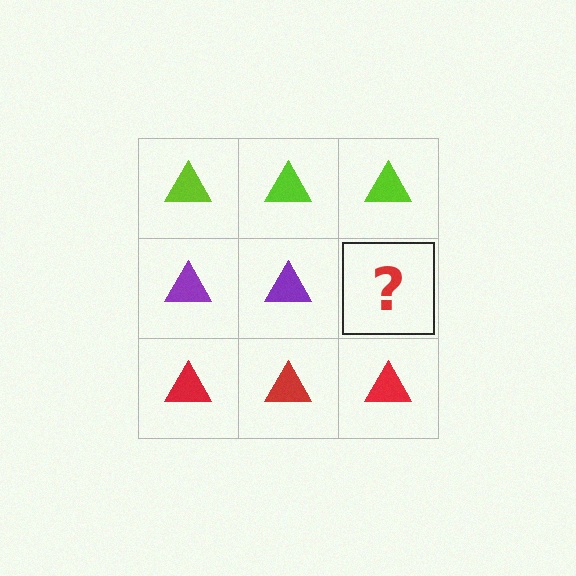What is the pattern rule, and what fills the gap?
The rule is that each row has a consistent color. The gap should be filled with a purple triangle.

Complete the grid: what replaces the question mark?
The question mark should be replaced with a purple triangle.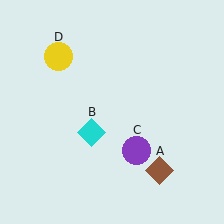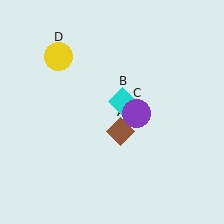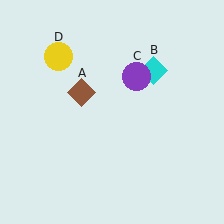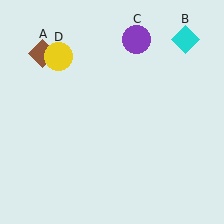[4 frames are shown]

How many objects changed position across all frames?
3 objects changed position: brown diamond (object A), cyan diamond (object B), purple circle (object C).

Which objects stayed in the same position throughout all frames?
Yellow circle (object D) remained stationary.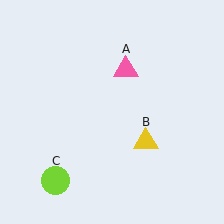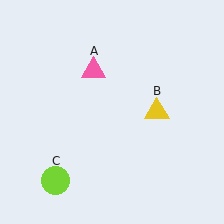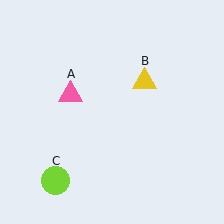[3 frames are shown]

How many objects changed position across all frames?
2 objects changed position: pink triangle (object A), yellow triangle (object B).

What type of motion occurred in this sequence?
The pink triangle (object A), yellow triangle (object B) rotated counterclockwise around the center of the scene.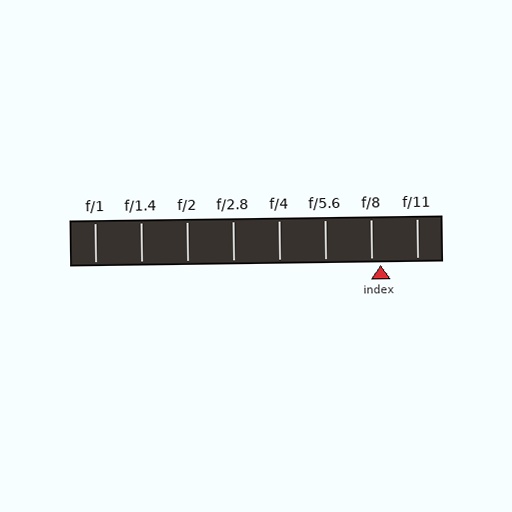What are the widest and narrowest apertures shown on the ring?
The widest aperture shown is f/1 and the narrowest is f/11.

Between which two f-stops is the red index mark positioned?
The index mark is between f/8 and f/11.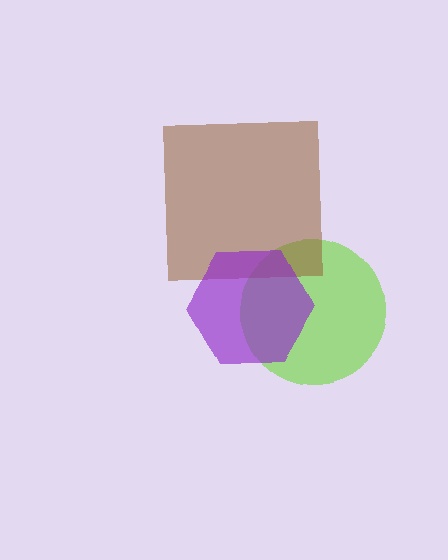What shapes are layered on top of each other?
The layered shapes are: a lime circle, a brown square, a purple hexagon.